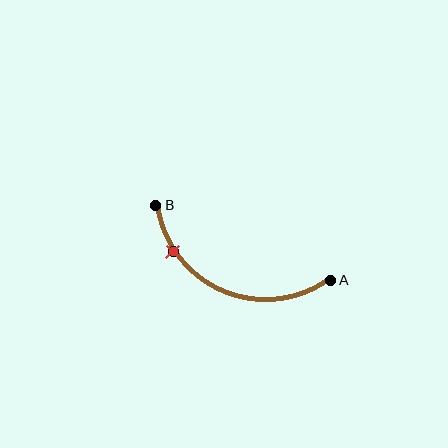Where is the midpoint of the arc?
The arc midpoint is the point on the curve farthest from the straight line joining A and B. It sits below that line.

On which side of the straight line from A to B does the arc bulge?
The arc bulges below the straight line connecting A and B.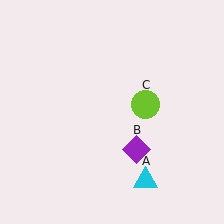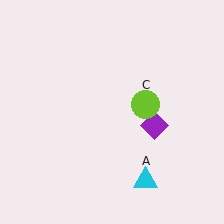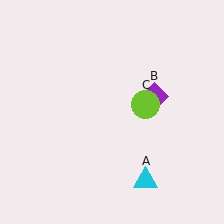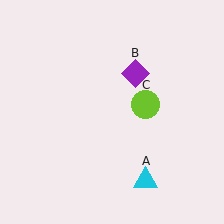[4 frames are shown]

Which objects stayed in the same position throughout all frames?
Cyan triangle (object A) and lime circle (object C) remained stationary.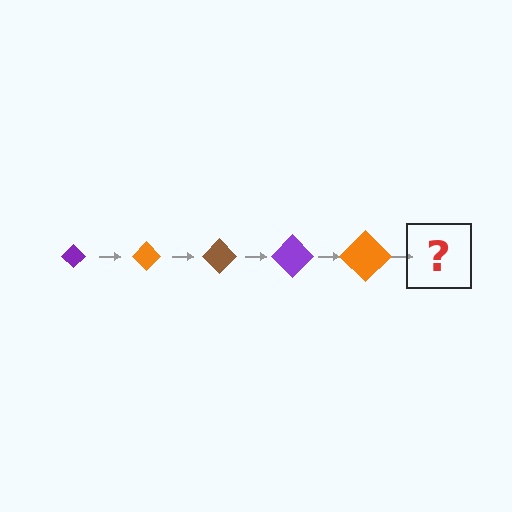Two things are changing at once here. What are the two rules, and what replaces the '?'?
The two rules are that the diamond grows larger each step and the color cycles through purple, orange, and brown. The '?' should be a brown diamond, larger than the previous one.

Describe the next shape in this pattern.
It should be a brown diamond, larger than the previous one.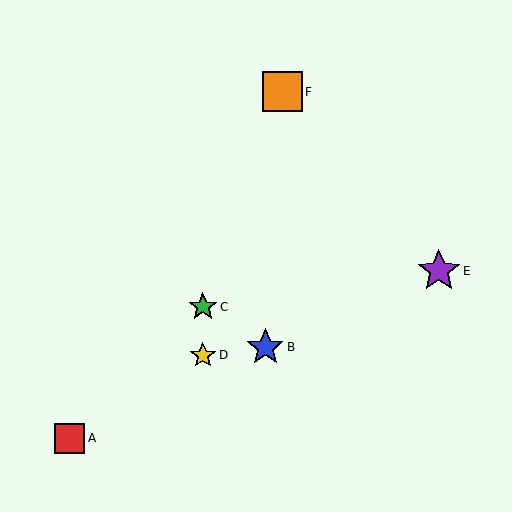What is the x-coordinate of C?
Object C is at x≈203.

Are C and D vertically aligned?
Yes, both are at x≈203.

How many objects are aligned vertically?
2 objects (C, D) are aligned vertically.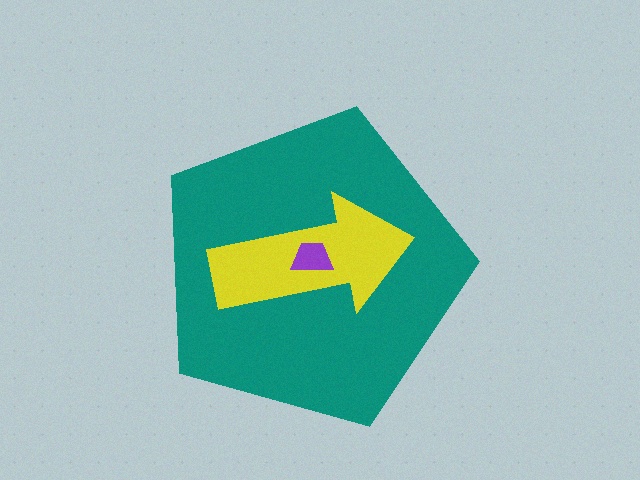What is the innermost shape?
The purple trapezoid.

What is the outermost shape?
The teal pentagon.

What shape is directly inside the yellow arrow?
The purple trapezoid.